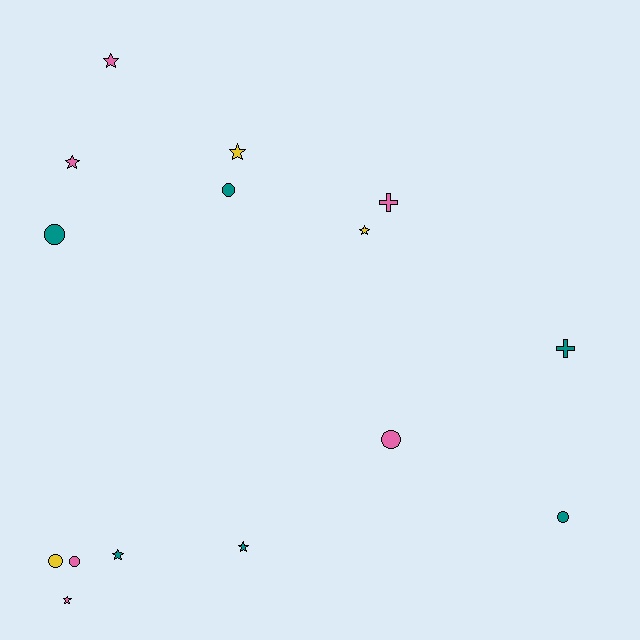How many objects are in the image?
There are 15 objects.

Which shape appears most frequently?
Star, with 7 objects.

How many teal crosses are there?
There is 1 teal cross.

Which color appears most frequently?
Pink, with 6 objects.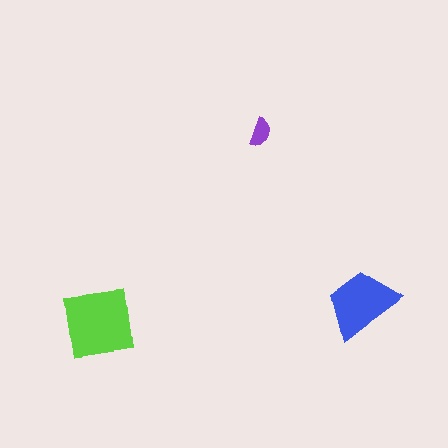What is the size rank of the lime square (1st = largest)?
1st.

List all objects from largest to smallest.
The lime square, the blue trapezoid, the purple semicircle.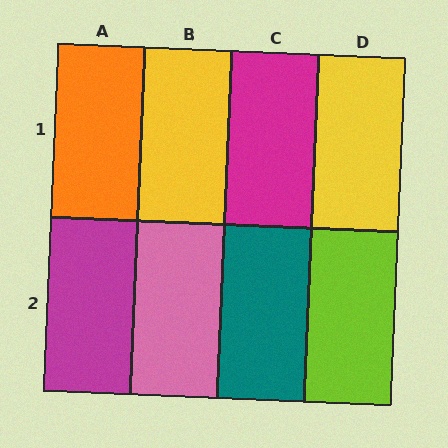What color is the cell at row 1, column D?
Yellow.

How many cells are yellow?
2 cells are yellow.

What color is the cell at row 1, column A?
Orange.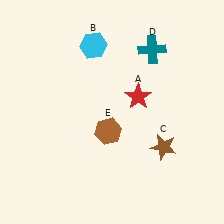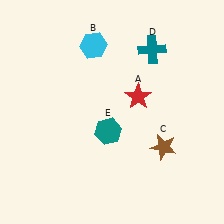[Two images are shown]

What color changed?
The hexagon (E) changed from brown in Image 1 to teal in Image 2.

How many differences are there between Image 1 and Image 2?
There is 1 difference between the two images.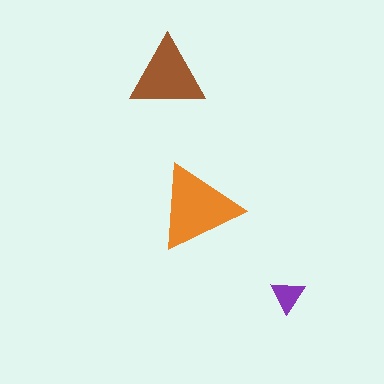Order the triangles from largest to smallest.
the orange one, the brown one, the purple one.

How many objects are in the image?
There are 3 objects in the image.